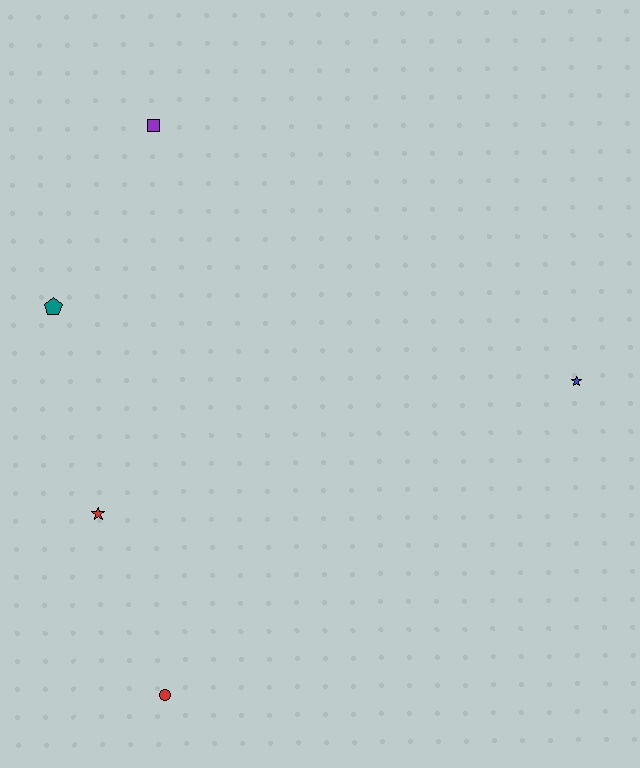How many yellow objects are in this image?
There are no yellow objects.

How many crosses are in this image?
There are no crosses.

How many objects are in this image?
There are 5 objects.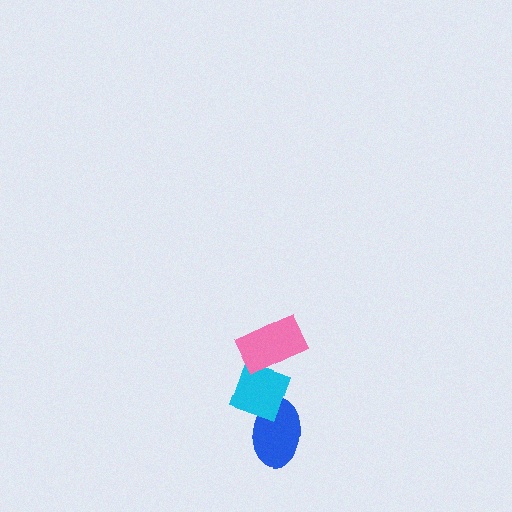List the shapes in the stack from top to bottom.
From top to bottom: the pink rectangle, the cyan diamond, the blue ellipse.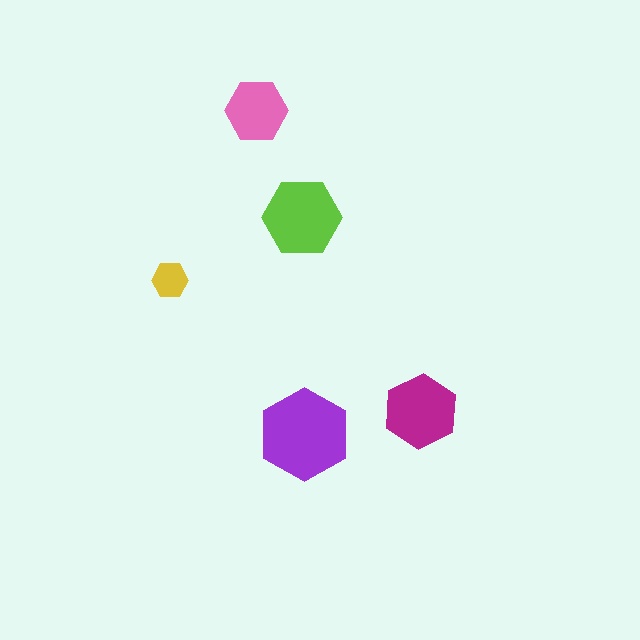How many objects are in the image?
There are 5 objects in the image.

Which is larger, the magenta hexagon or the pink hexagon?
The magenta one.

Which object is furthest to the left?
The yellow hexagon is leftmost.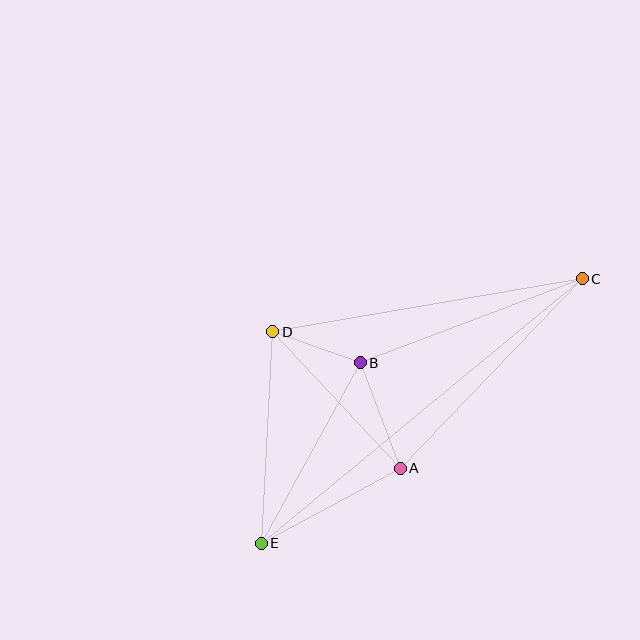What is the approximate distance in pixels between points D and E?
The distance between D and E is approximately 212 pixels.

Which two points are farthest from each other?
Points C and E are farthest from each other.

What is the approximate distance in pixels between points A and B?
The distance between A and B is approximately 113 pixels.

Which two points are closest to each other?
Points B and D are closest to each other.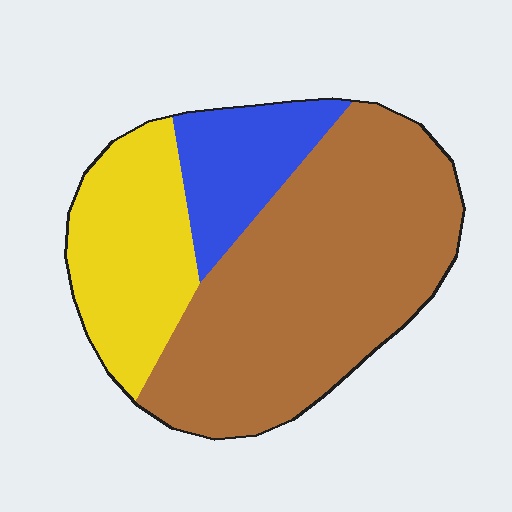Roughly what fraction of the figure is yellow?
Yellow covers roughly 25% of the figure.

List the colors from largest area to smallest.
From largest to smallest: brown, yellow, blue.